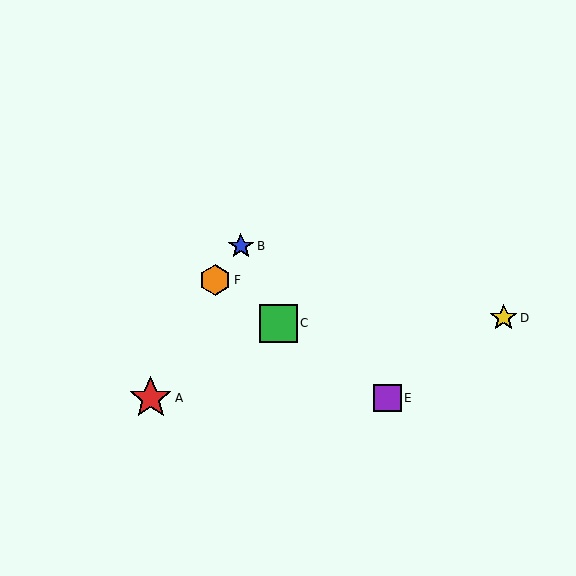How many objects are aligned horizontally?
2 objects (A, E) are aligned horizontally.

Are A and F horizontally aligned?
No, A is at y≈398 and F is at y≈280.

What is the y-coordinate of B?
Object B is at y≈246.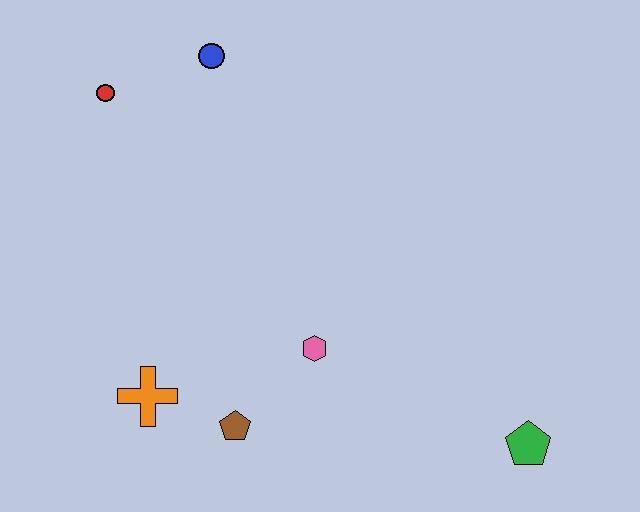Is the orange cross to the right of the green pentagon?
No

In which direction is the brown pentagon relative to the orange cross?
The brown pentagon is to the right of the orange cross.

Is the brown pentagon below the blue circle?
Yes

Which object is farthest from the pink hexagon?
The red circle is farthest from the pink hexagon.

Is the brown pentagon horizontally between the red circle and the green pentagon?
Yes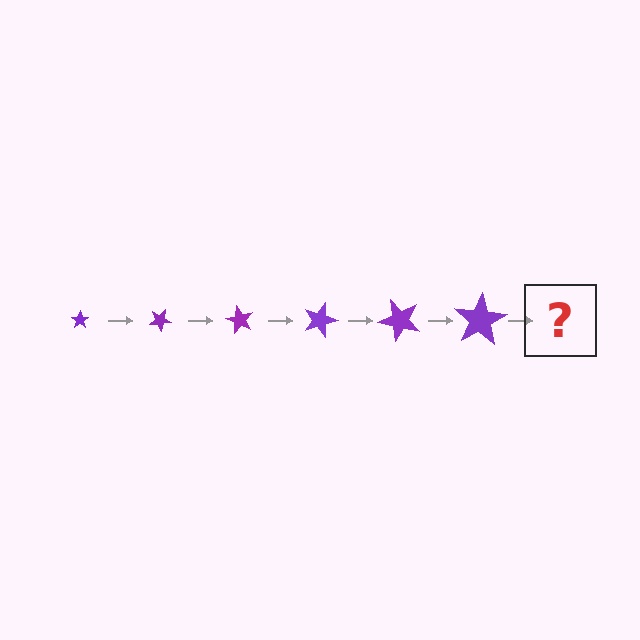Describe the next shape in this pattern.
It should be a star, larger than the previous one and rotated 180 degrees from the start.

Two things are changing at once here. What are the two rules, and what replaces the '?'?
The two rules are that the star grows larger each step and it rotates 30 degrees each step. The '?' should be a star, larger than the previous one and rotated 180 degrees from the start.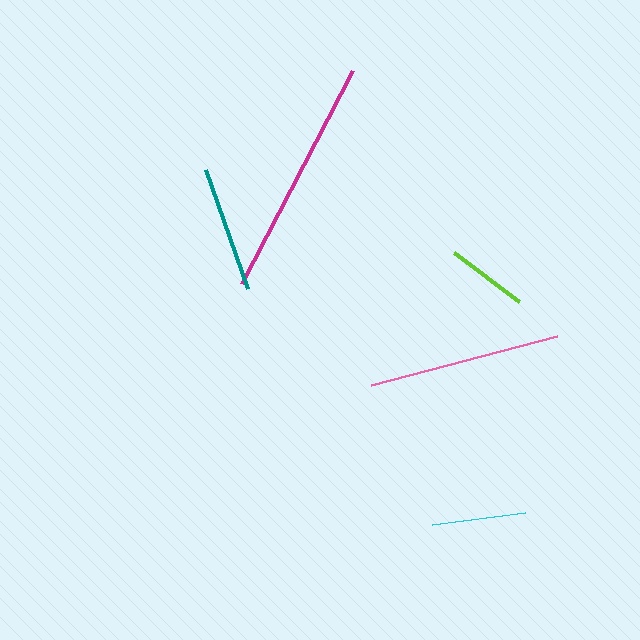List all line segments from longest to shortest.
From longest to shortest: magenta, pink, teal, cyan, lime.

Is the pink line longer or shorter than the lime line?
The pink line is longer than the lime line.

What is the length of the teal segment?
The teal segment is approximately 126 pixels long.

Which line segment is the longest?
The magenta line is the longest at approximately 240 pixels.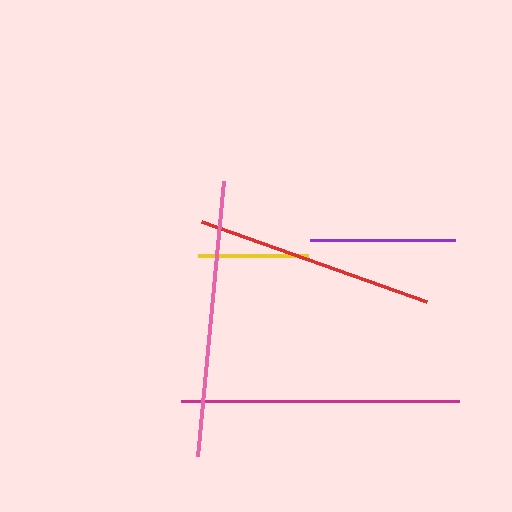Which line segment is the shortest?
The yellow line is the shortest at approximately 109 pixels.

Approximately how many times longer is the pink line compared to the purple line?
The pink line is approximately 1.9 times the length of the purple line.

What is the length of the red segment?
The red segment is approximately 239 pixels long.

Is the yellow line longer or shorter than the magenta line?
The magenta line is longer than the yellow line.